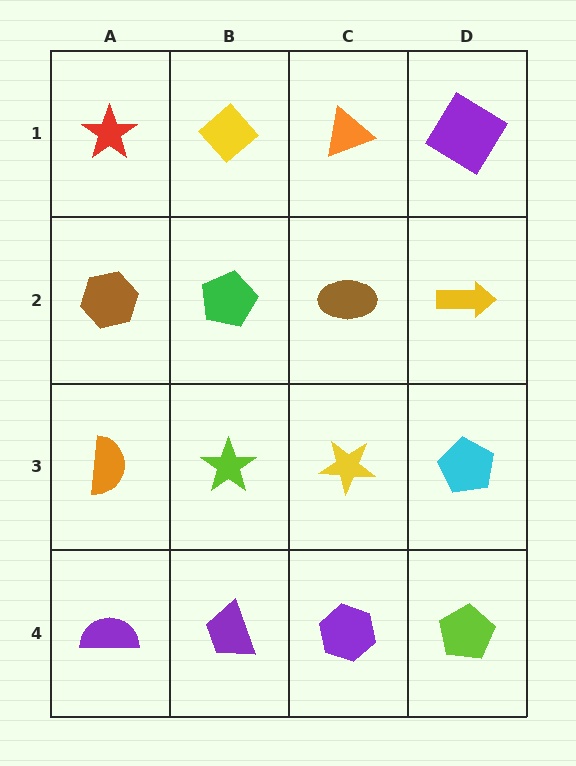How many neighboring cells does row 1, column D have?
2.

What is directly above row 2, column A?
A red star.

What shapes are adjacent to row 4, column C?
A yellow star (row 3, column C), a purple trapezoid (row 4, column B), a lime pentagon (row 4, column D).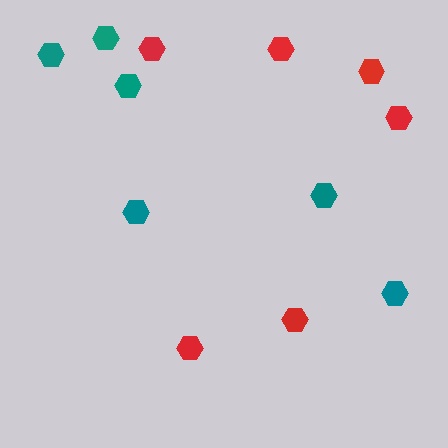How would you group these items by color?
There are 2 groups: one group of teal hexagons (6) and one group of red hexagons (6).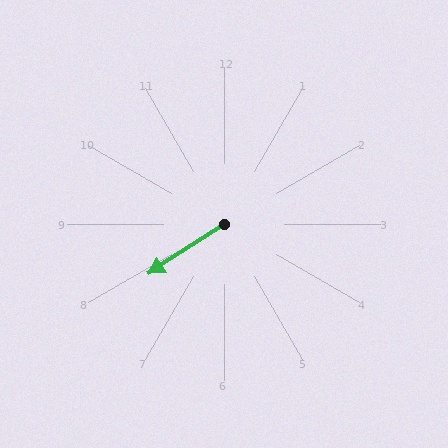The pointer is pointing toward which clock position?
Roughly 8 o'clock.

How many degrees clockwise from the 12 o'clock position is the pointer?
Approximately 237 degrees.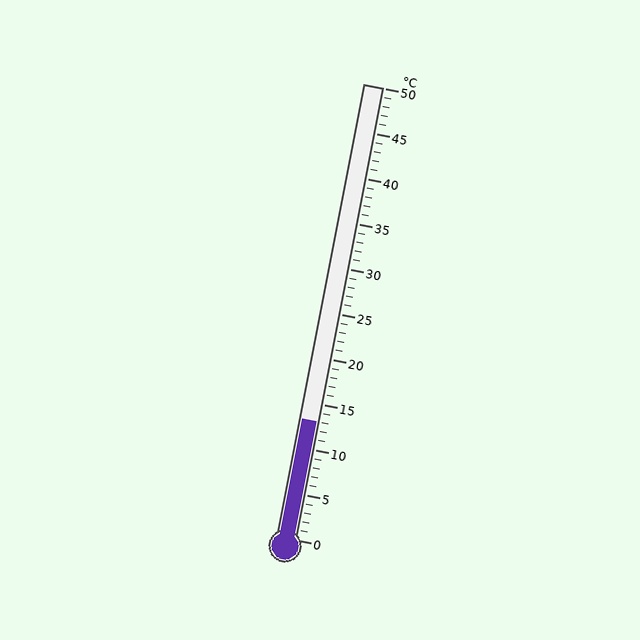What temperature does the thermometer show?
The thermometer shows approximately 13°C.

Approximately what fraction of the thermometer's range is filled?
The thermometer is filled to approximately 25% of its range.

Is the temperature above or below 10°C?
The temperature is above 10°C.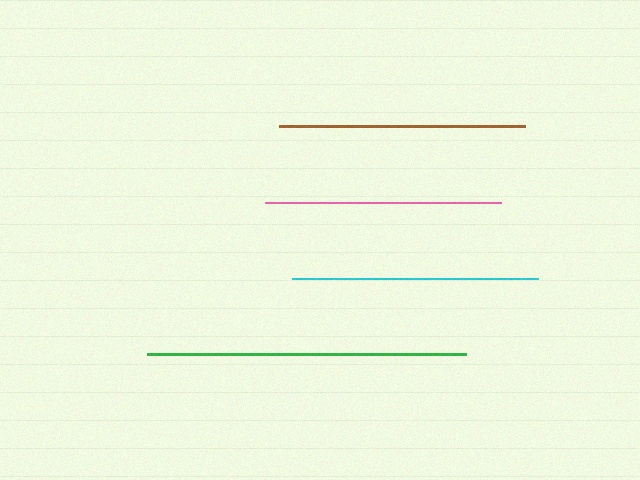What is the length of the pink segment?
The pink segment is approximately 235 pixels long.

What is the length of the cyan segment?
The cyan segment is approximately 246 pixels long.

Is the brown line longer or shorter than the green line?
The green line is longer than the brown line.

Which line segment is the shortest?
The pink line is the shortest at approximately 235 pixels.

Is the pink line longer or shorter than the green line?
The green line is longer than the pink line.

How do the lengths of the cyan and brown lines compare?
The cyan and brown lines are approximately the same length.